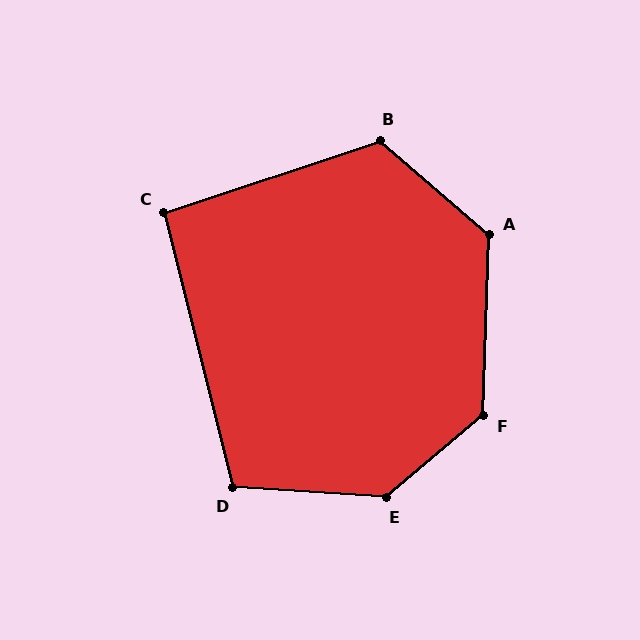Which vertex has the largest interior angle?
E, at approximately 136 degrees.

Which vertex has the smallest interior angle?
C, at approximately 94 degrees.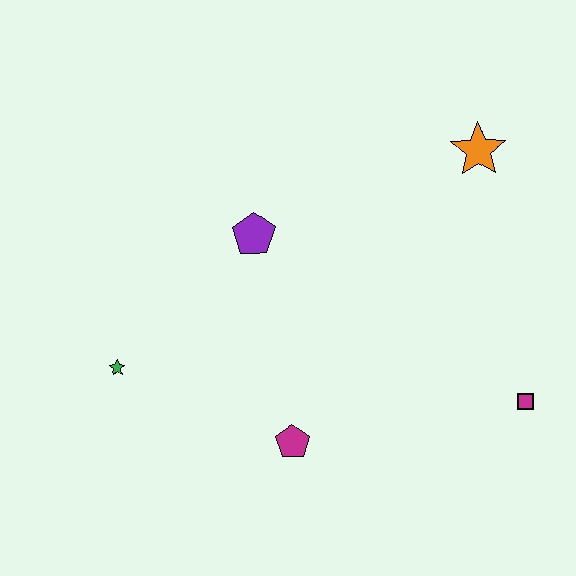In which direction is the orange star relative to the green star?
The orange star is to the right of the green star.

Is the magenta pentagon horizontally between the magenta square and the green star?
Yes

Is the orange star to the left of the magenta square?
Yes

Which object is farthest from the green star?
The orange star is farthest from the green star.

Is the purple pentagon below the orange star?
Yes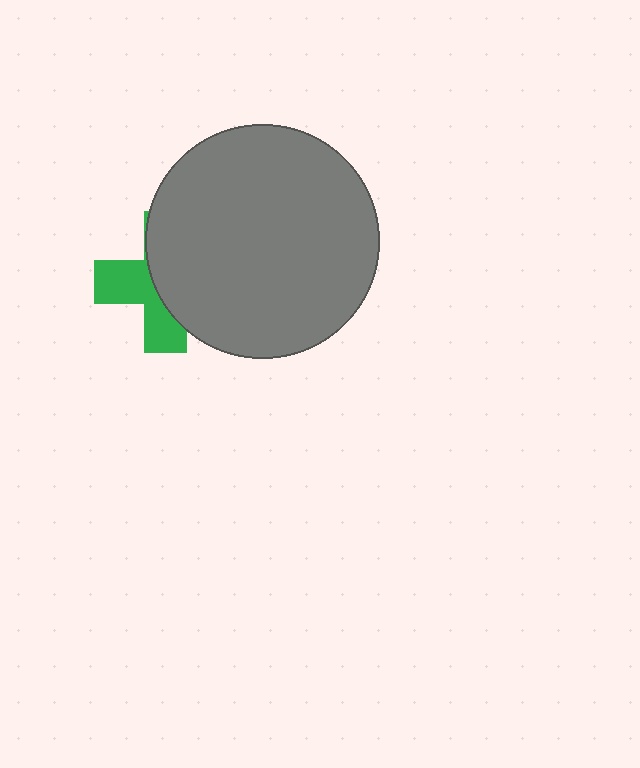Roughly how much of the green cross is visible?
A small part of it is visible (roughly 43%).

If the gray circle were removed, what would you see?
You would see the complete green cross.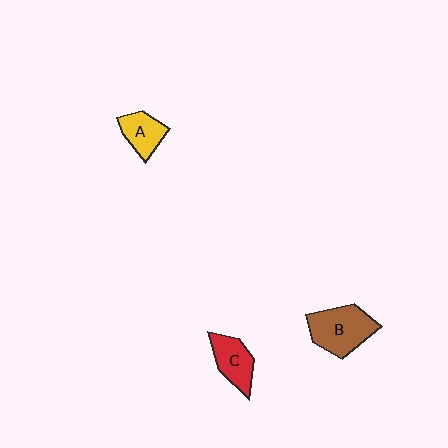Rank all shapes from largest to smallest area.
From largest to smallest: B (brown), C (red), A (yellow).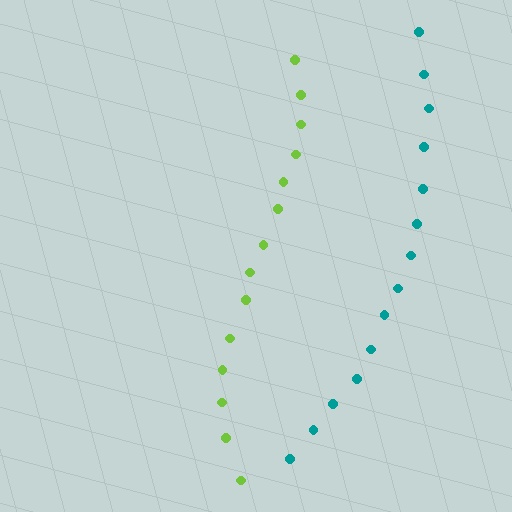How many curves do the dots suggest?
There are 2 distinct paths.